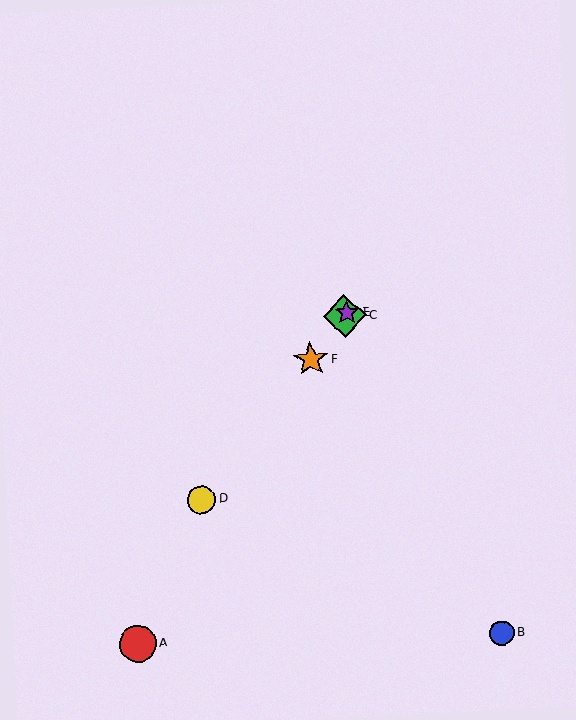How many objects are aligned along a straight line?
4 objects (C, D, E, F) are aligned along a straight line.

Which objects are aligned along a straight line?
Objects C, D, E, F are aligned along a straight line.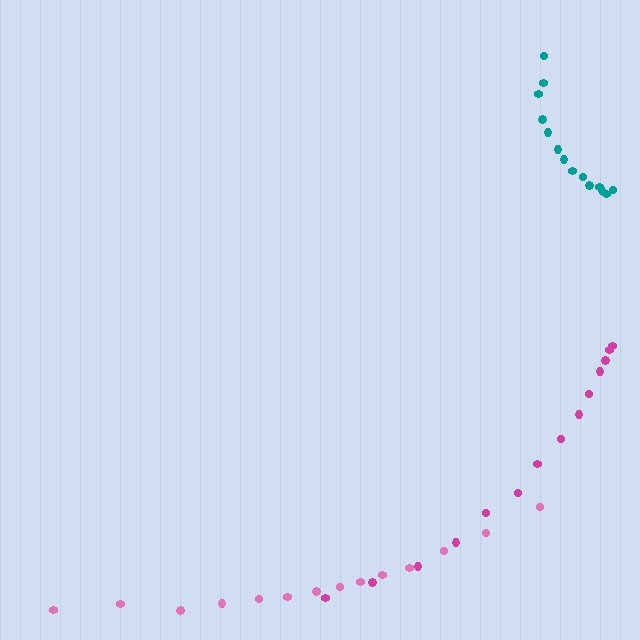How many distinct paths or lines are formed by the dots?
There are 3 distinct paths.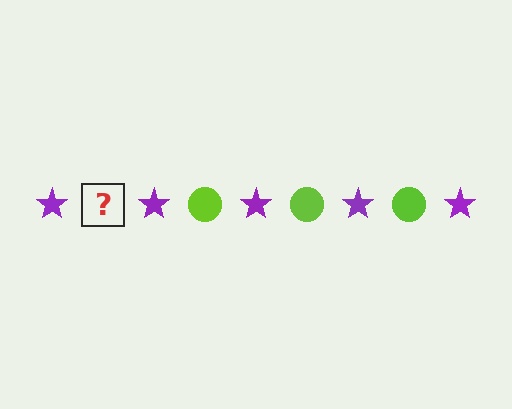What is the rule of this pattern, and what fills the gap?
The rule is that the pattern alternates between purple star and lime circle. The gap should be filled with a lime circle.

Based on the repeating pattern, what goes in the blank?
The blank should be a lime circle.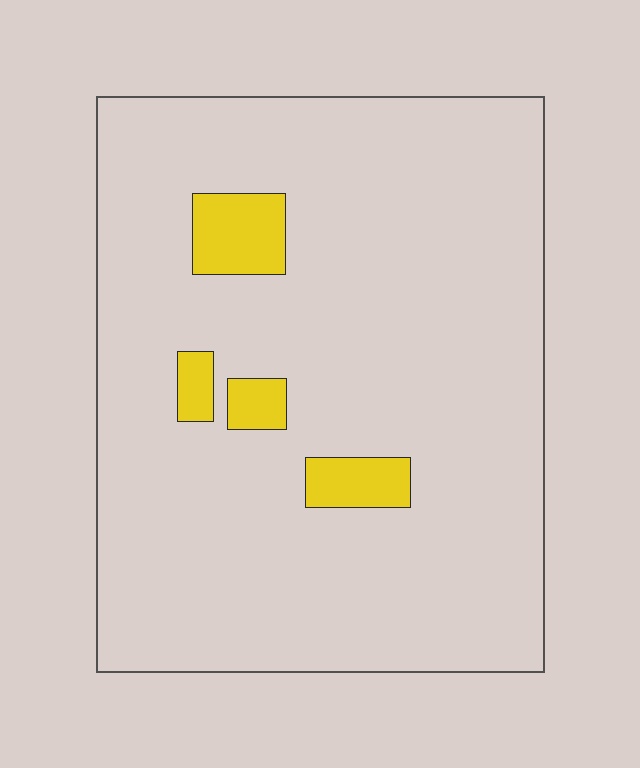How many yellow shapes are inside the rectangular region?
4.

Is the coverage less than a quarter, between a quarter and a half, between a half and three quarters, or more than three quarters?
Less than a quarter.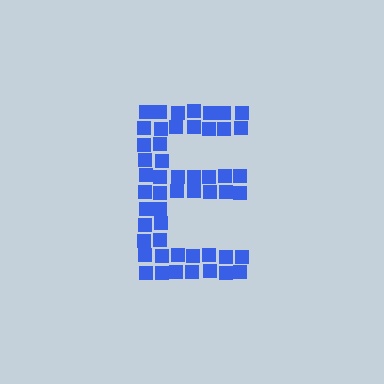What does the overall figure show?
The overall figure shows the letter E.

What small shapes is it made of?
It is made of small squares.